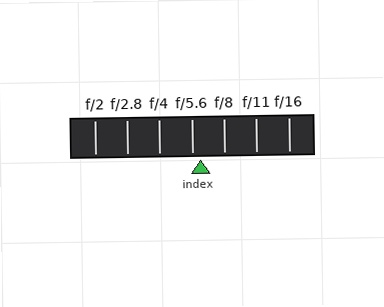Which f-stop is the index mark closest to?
The index mark is closest to f/5.6.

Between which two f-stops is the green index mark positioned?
The index mark is between f/5.6 and f/8.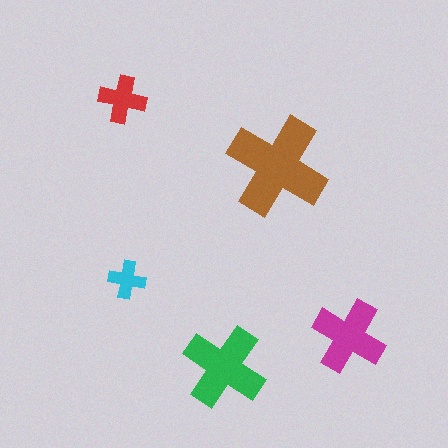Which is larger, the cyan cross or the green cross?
The green one.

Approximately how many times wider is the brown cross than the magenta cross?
About 1.5 times wider.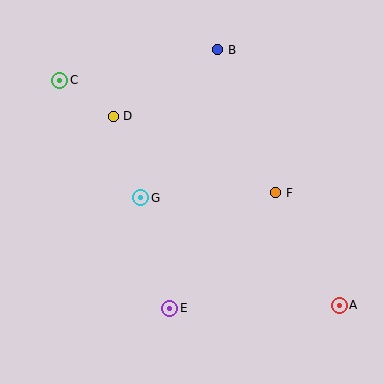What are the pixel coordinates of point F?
Point F is at (276, 193).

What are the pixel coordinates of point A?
Point A is at (339, 305).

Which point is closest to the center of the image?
Point G at (141, 198) is closest to the center.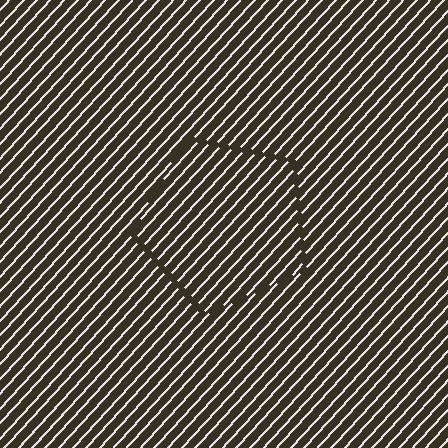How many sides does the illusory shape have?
5 sides — the line-ends trace a pentagon.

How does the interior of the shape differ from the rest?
The interior of the shape contains the same grating, shifted by half a period — the contour is defined by the phase discontinuity where line-ends from the inner and outer gratings abut.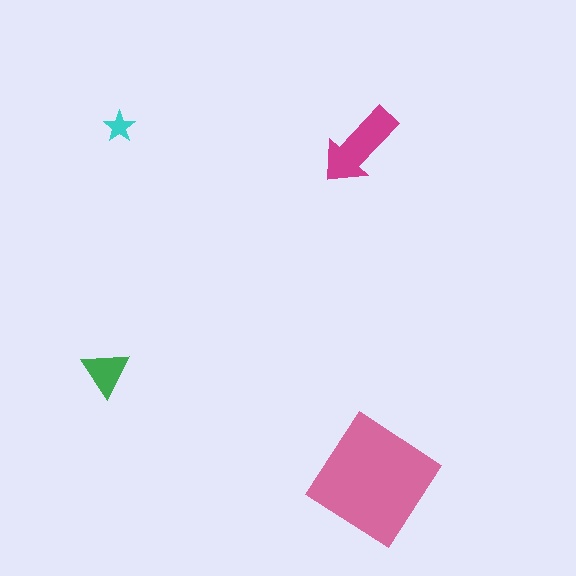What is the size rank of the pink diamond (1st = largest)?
1st.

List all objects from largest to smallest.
The pink diamond, the magenta arrow, the green triangle, the cyan star.